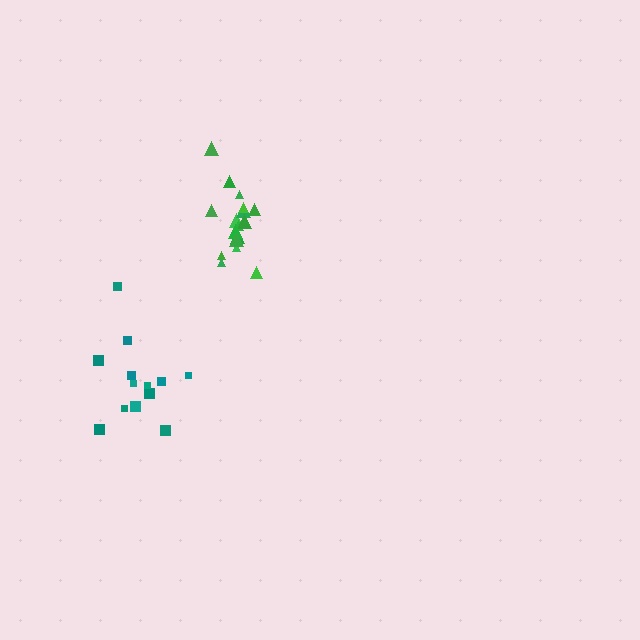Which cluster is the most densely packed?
Green.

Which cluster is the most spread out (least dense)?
Teal.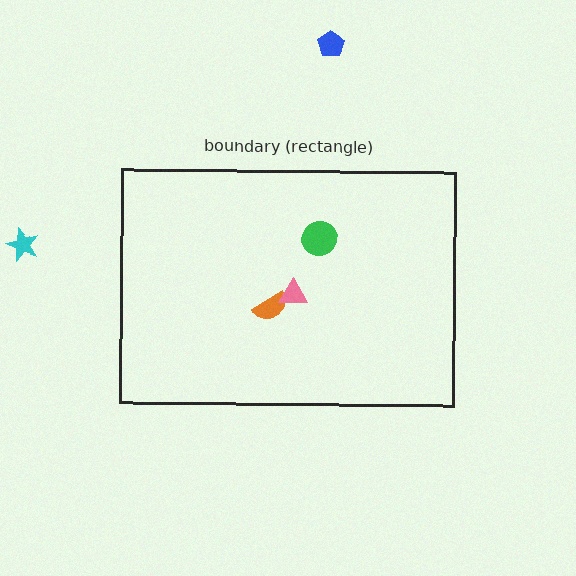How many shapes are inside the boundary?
3 inside, 2 outside.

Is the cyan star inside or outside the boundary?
Outside.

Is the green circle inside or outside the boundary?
Inside.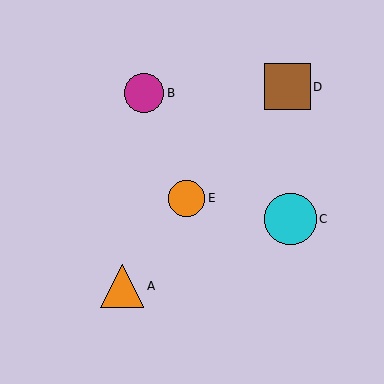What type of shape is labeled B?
Shape B is a magenta circle.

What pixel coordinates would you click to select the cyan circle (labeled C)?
Click at (290, 219) to select the cyan circle C.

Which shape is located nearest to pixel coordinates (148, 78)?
The magenta circle (labeled B) at (144, 93) is nearest to that location.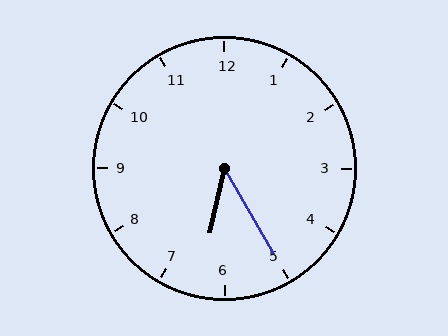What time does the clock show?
6:25.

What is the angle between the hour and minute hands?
Approximately 42 degrees.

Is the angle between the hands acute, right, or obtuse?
It is acute.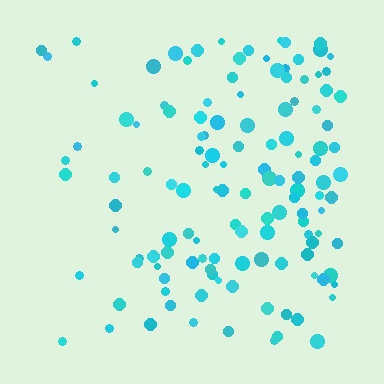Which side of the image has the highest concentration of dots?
The right.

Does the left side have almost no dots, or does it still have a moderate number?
Still a moderate number, just noticeably fewer than the right.